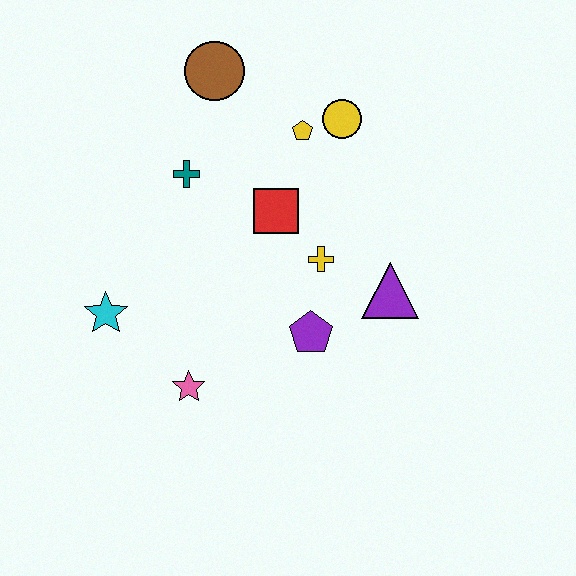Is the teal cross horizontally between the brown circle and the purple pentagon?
No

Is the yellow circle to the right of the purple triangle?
No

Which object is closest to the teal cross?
The red square is closest to the teal cross.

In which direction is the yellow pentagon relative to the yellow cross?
The yellow pentagon is above the yellow cross.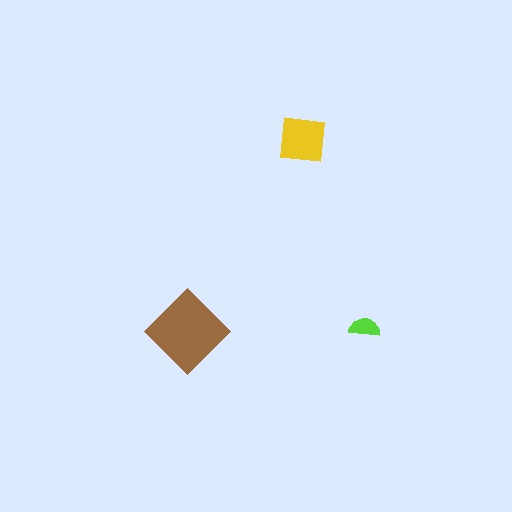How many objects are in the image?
There are 3 objects in the image.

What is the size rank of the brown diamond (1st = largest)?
1st.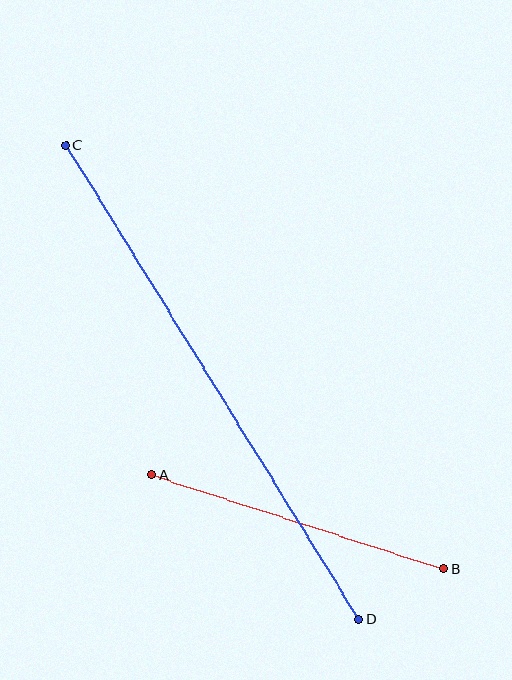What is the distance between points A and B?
The distance is approximately 307 pixels.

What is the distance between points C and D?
The distance is approximately 558 pixels.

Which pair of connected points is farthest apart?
Points C and D are farthest apart.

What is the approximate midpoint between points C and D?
The midpoint is at approximately (212, 382) pixels.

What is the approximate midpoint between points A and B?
The midpoint is at approximately (297, 522) pixels.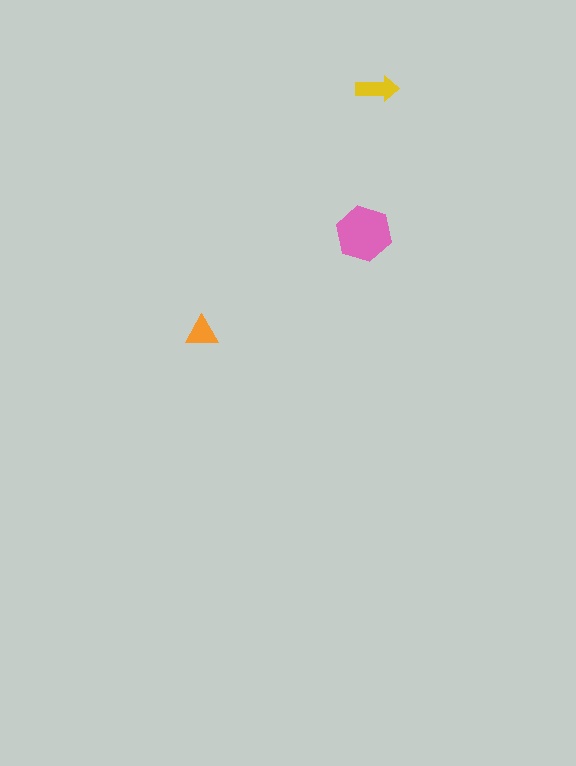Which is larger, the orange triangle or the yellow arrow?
The yellow arrow.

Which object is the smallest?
The orange triangle.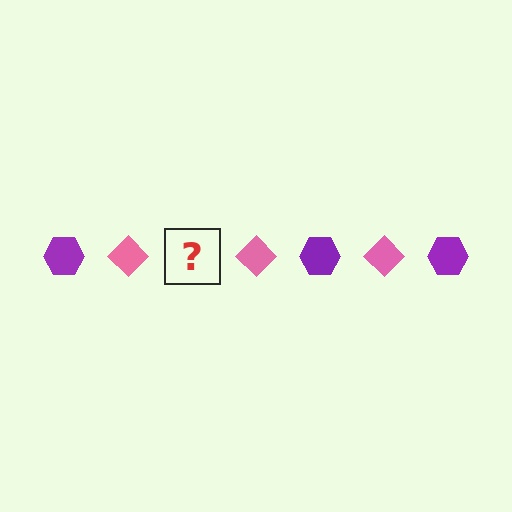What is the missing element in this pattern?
The missing element is a purple hexagon.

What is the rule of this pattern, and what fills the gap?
The rule is that the pattern alternates between purple hexagon and pink diamond. The gap should be filled with a purple hexagon.